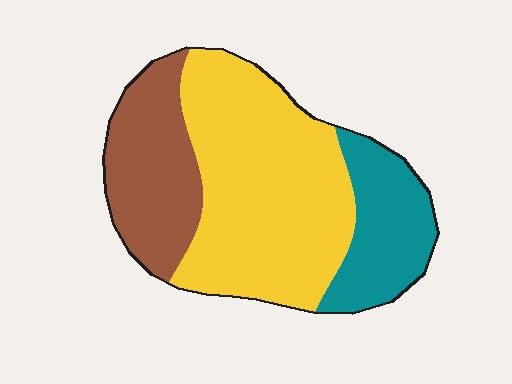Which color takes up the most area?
Yellow, at roughly 55%.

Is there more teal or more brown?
Brown.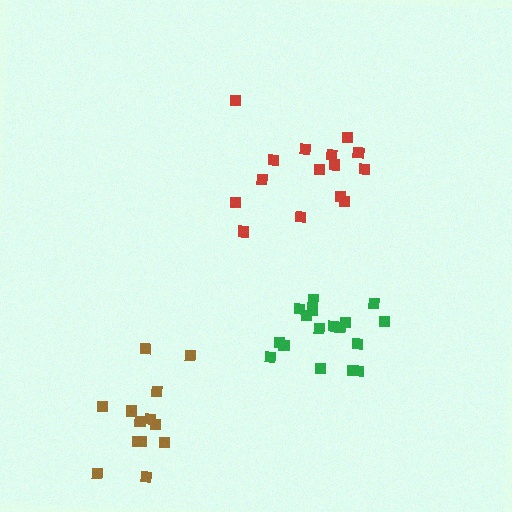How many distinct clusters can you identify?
There are 3 distinct clusters.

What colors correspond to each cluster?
The clusters are colored: red, green, brown.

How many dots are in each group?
Group 1: 15 dots, Group 2: 17 dots, Group 3: 13 dots (45 total).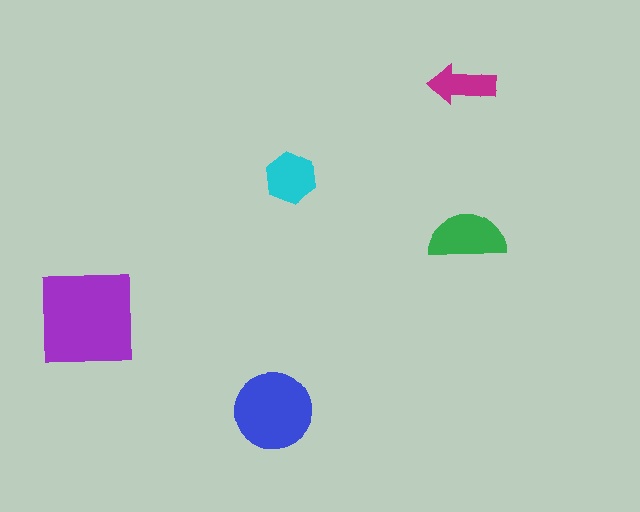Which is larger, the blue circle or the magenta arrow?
The blue circle.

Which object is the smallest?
The magenta arrow.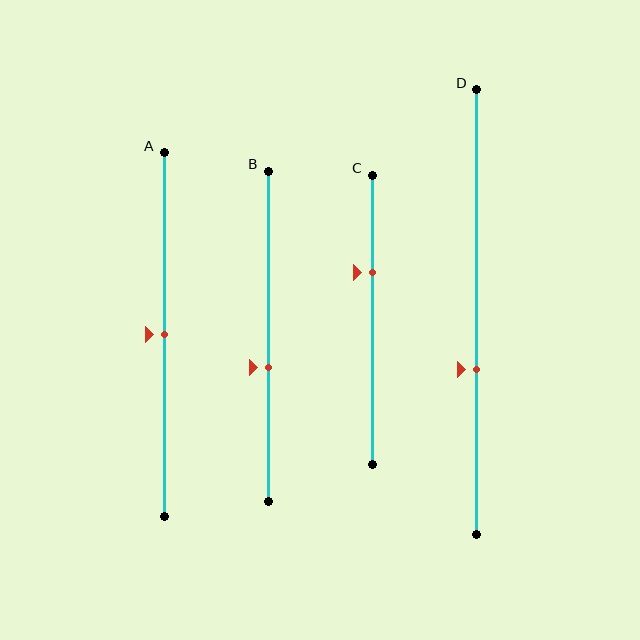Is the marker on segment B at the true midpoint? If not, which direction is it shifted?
No, the marker on segment B is shifted downward by about 9% of the segment length.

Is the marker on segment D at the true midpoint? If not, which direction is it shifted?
No, the marker on segment D is shifted downward by about 13% of the segment length.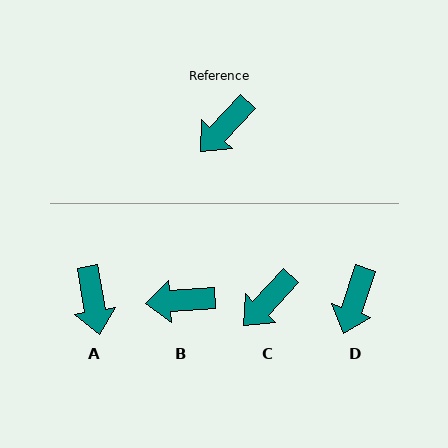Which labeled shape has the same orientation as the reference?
C.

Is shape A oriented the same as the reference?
No, it is off by about 53 degrees.